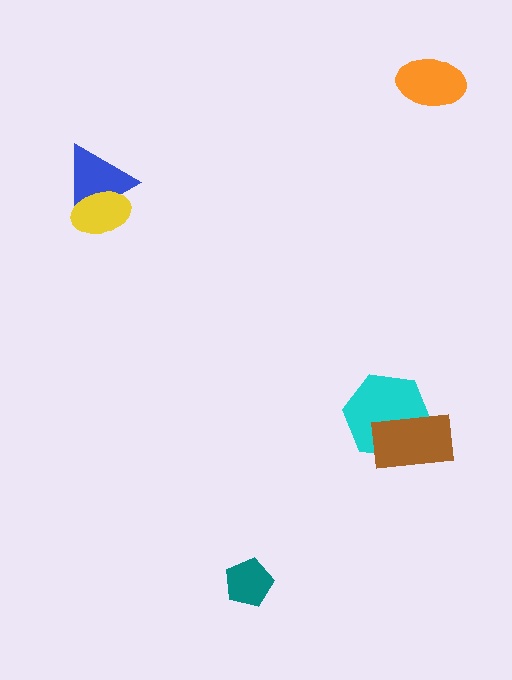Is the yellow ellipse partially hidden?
No, no other shape covers it.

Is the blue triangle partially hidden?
Yes, it is partially covered by another shape.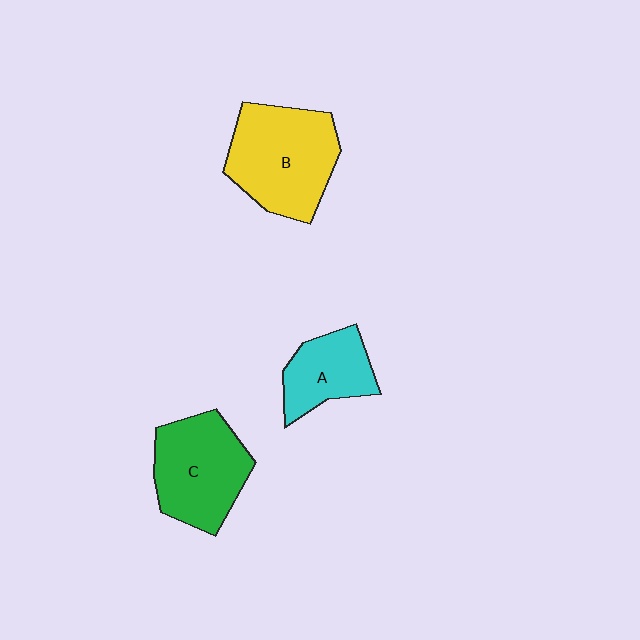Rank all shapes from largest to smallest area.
From largest to smallest: B (yellow), C (green), A (cyan).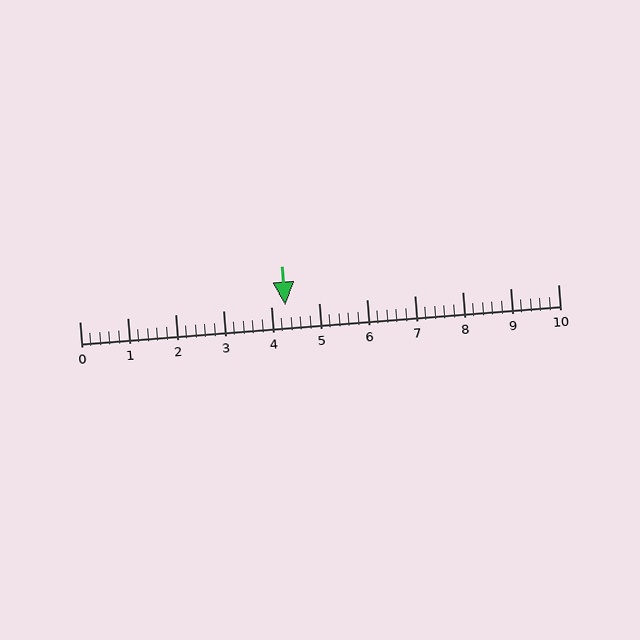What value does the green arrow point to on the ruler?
The green arrow points to approximately 4.3.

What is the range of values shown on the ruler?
The ruler shows values from 0 to 10.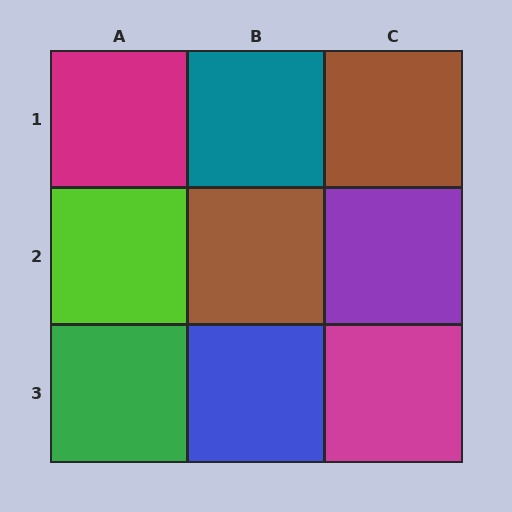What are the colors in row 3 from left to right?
Green, blue, magenta.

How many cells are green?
1 cell is green.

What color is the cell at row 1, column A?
Magenta.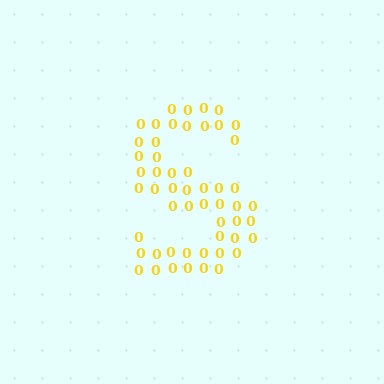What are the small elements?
The small elements are digit 0's.